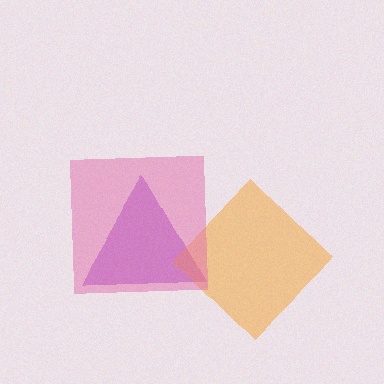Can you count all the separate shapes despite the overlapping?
Yes, there are 3 separate shapes.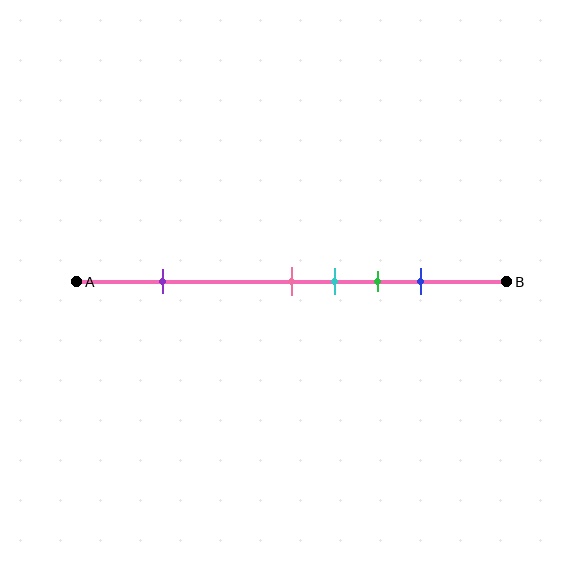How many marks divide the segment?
There are 5 marks dividing the segment.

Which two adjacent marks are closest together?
The pink and cyan marks are the closest adjacent pair.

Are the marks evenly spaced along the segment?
No, the marks are not evenly spaced.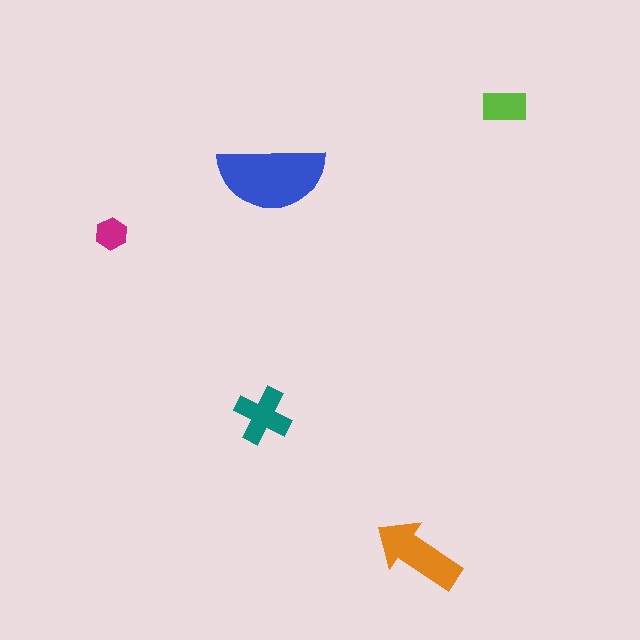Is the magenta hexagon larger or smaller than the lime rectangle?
Smaller.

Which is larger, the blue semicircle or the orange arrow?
The blue semicircle.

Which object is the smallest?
The magenta hexagon.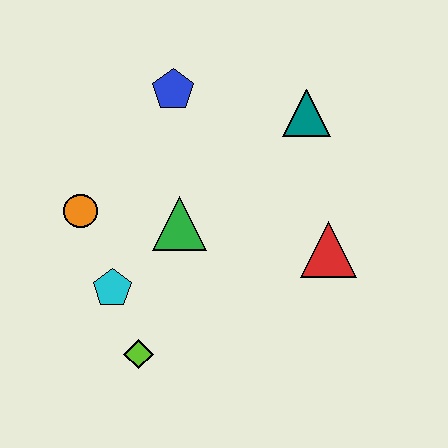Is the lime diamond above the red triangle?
No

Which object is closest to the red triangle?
The teal triangle is closest to the red triangle.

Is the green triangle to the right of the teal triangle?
No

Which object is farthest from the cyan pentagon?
The teal triangle is farthest from the cyan pentagon.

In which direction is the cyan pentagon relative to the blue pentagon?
The cyan pentagon is below the blue pentagon.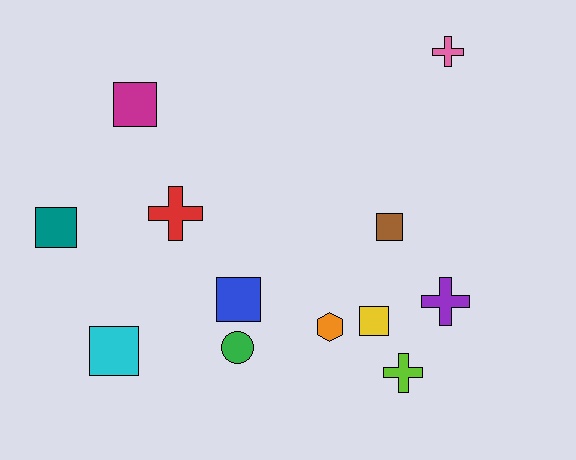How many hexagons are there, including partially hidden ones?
There is 1 hexagon.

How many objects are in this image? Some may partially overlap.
There are 12 objects.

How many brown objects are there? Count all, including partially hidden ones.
There is 1 brown object.